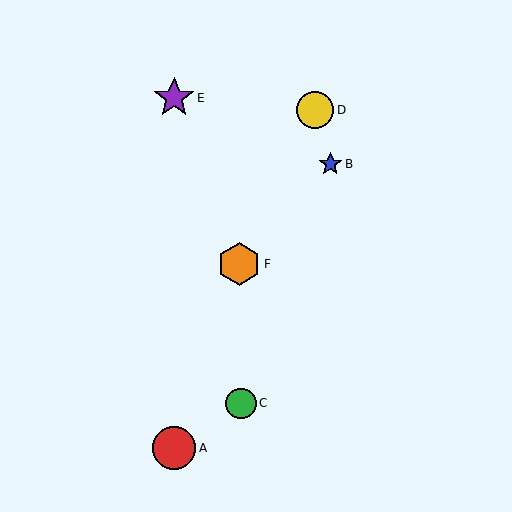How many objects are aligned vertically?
2 objects (A, E) are aligned vertically.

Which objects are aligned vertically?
Objects A, E are aligned vertically.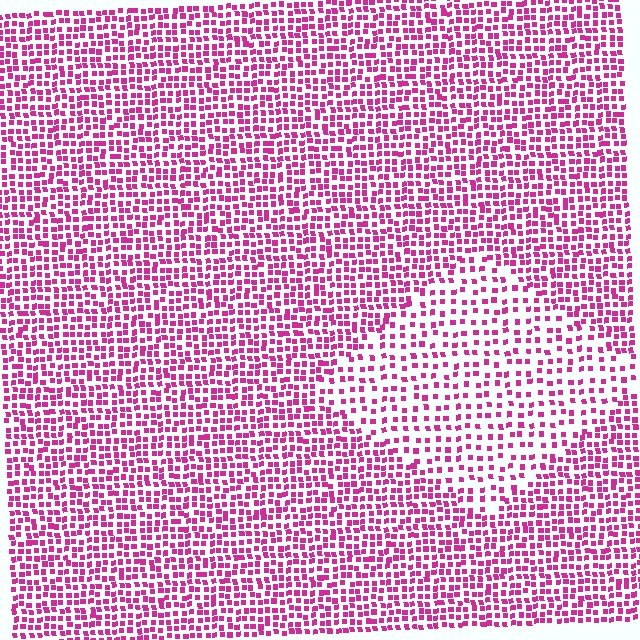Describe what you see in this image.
The image contains small magenta elements arranged at two different densities. A diamond-shaped region is visible where the elements are less densely packed than the surrounding area.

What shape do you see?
I see a diamond.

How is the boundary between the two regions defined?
The boundary is defined by a change in element density (approximately 1.9x ratio). All elements are the same color, size, and shape.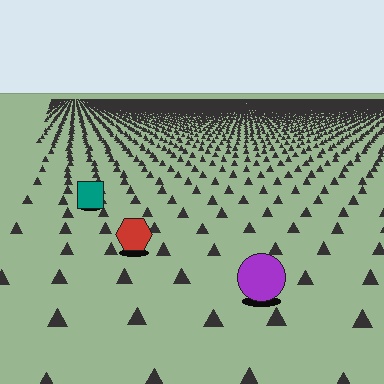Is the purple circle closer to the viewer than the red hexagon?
Yes. The purple circle is closer — you can tell from the texture gradient: the ground texture is coarser near it.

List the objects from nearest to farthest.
From nearest to farthest: the purple circle, the red hexagon, the teal square.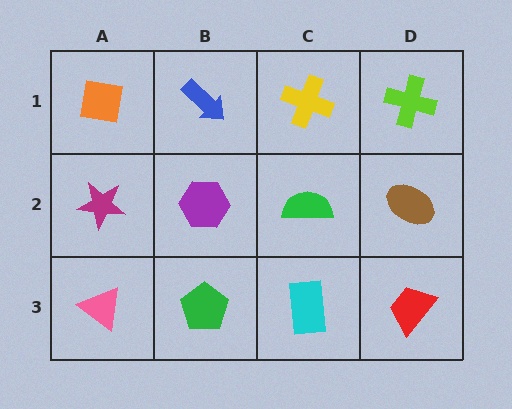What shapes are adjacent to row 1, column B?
A purple hexagon (row 2, column B), an orange square (row 1, column A), a yellow cross (row 1, column C).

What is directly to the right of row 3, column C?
A red trapezoid.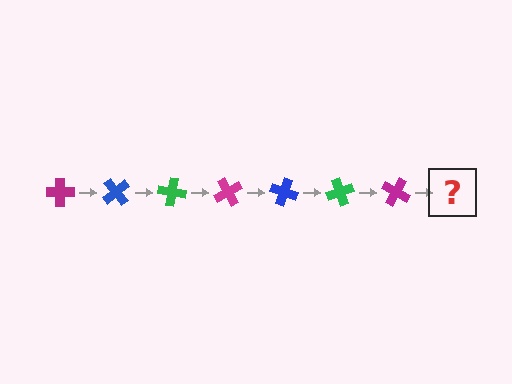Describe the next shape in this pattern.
It should be a blue cross, rotated 350 degrees from the start.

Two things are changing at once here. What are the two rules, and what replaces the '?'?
The two rules are that it rotates 50 degrees each step and the color cycles through magenta, blue, and green. The '?' should be a blue cross, rotated 350 degrees from the start.